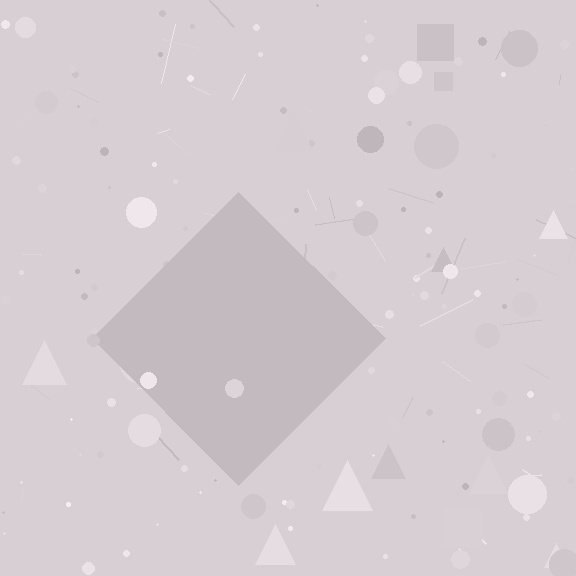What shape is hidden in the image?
A diamond is hidden in the image.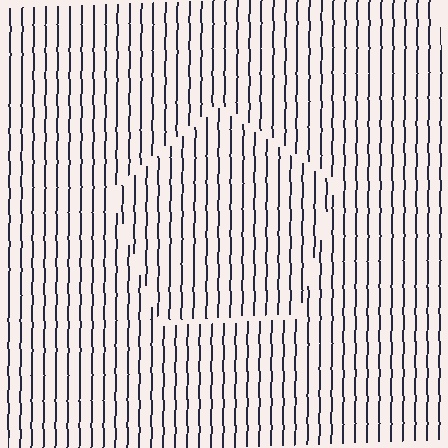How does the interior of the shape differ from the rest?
The interior of the shape contains the same grating, shifted by half a period — the contour is defined by the phase discontinuity where line-ends from the inner and outer gratings abut.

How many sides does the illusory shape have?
5 sides — the line-ends trace a pentagon.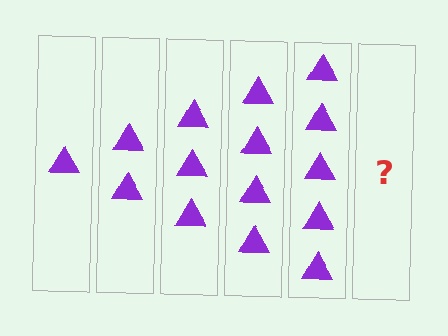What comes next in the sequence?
The next element should be 6 triangles.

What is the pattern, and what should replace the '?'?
The pattern is that each step adds one more triangle. The '?' should be 6 triangles.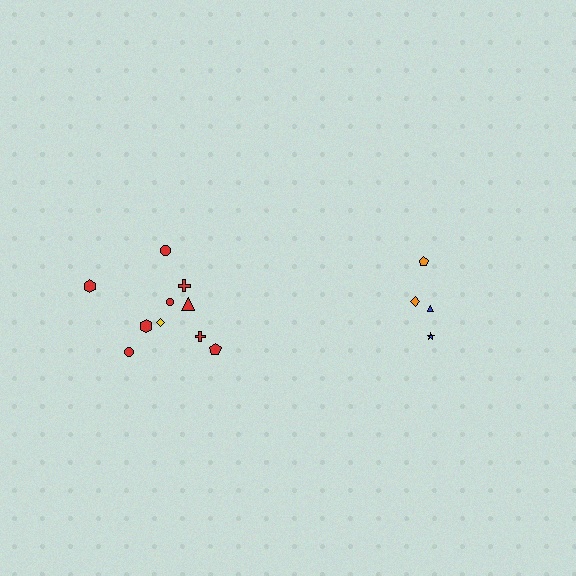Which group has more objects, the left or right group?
The left group.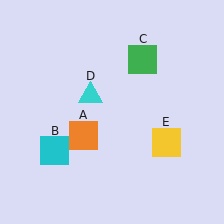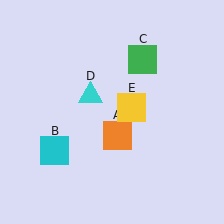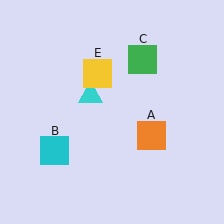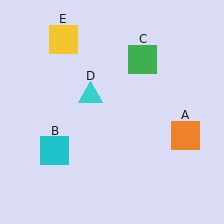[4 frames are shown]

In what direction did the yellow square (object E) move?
The yellow square (object E) moved up and to the left.